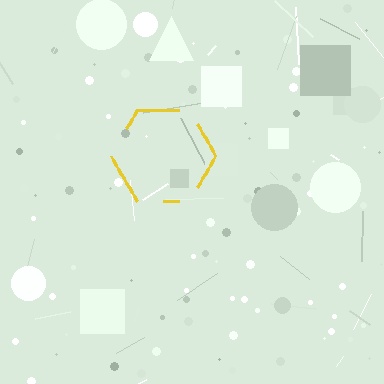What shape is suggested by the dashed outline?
The dashed outline suggests a hexagon.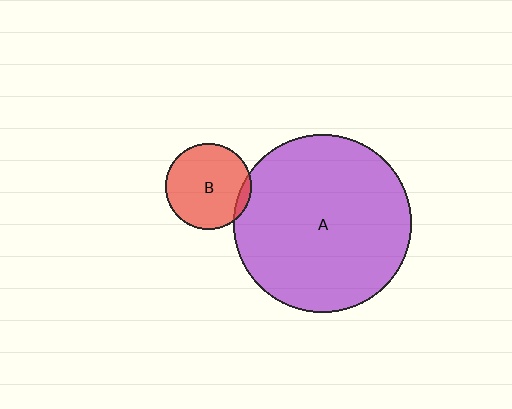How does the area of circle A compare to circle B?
Approximately 4.3 times.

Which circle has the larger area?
Circle A (purple).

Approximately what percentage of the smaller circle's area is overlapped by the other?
Approximately 5%.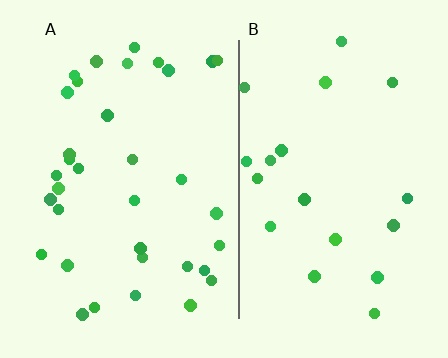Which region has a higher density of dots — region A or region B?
A (the left).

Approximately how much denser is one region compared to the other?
Approximately 1.8× — region A over region B.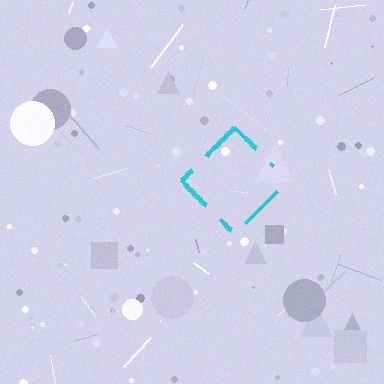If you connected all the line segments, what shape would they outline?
They would outline a diamond.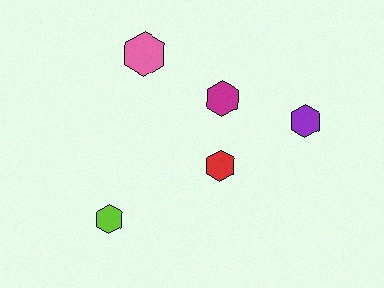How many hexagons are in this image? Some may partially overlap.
There are 5 hexagons.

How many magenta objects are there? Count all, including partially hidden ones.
There is 1 magenta object.